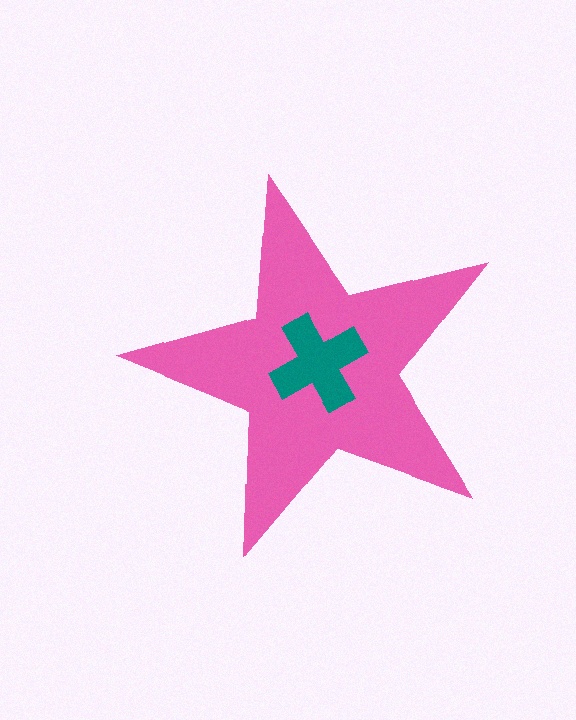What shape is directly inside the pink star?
The teal cross.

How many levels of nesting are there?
2.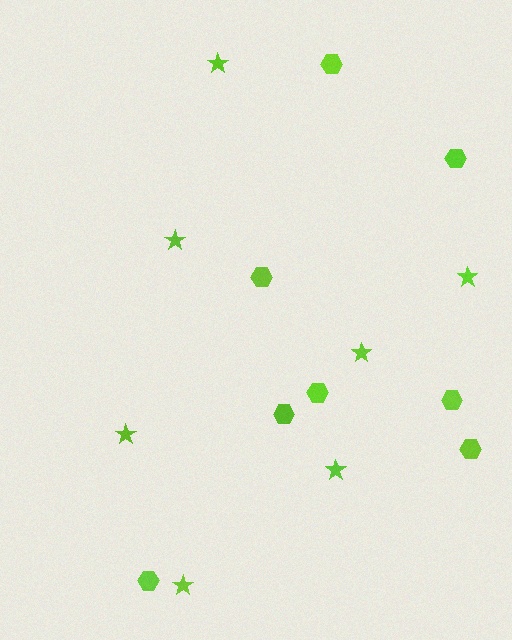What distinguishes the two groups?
There are 2 groups: one group of stars (7) and one group of hexagons (8).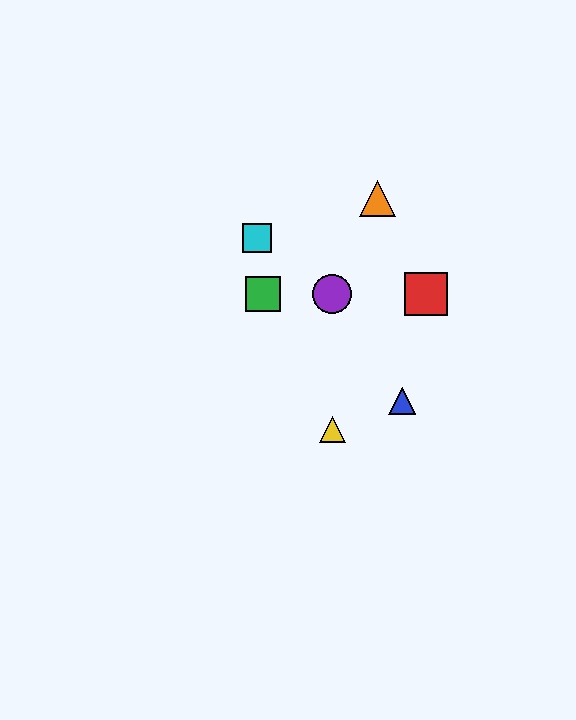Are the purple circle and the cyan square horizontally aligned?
No, the purple circle is at y≈294 and the cyan square is at y≈238.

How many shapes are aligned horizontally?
3 shapes (the red square, the green square, the purple circle) are aligned horizontally.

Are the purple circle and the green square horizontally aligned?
Yes, both are at y≈294.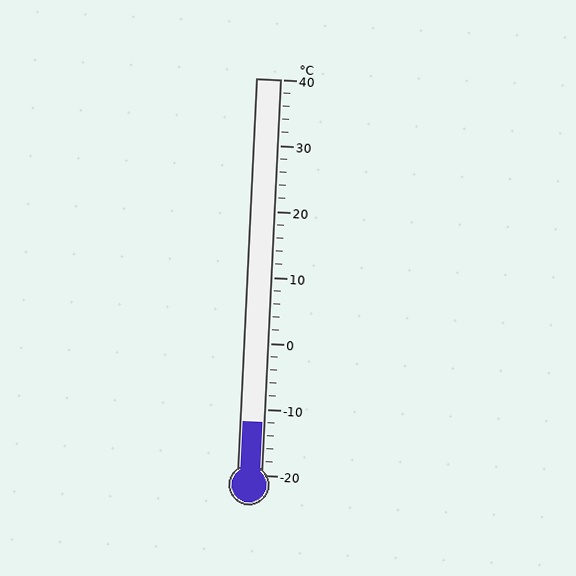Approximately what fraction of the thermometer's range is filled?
The thermometer is filled to approximately 15% of its range.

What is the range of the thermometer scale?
The thermometer scale ranges from -20°C to 40°C.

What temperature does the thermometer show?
The thermometer shows approximately -12°C.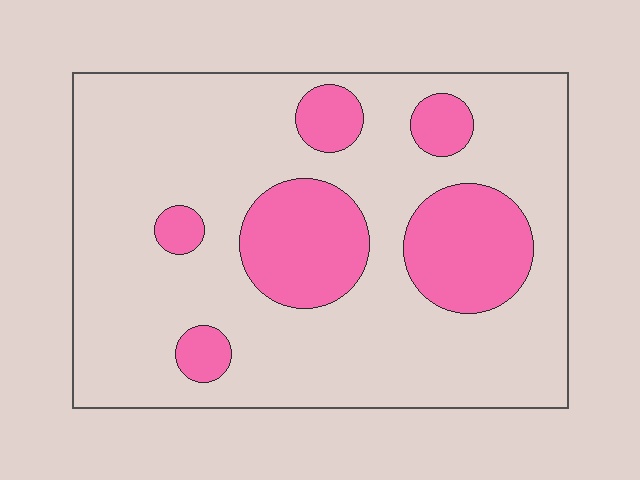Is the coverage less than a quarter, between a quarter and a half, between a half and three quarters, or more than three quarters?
Less than a quarter.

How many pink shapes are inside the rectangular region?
6.